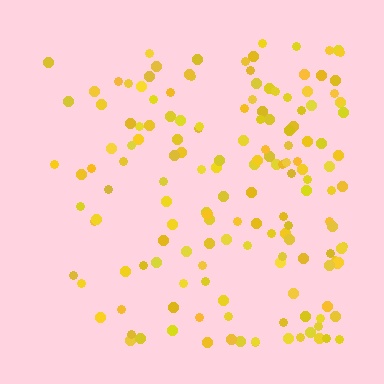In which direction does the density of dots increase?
From left to right, with the right side densest.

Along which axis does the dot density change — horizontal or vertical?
Horizontal.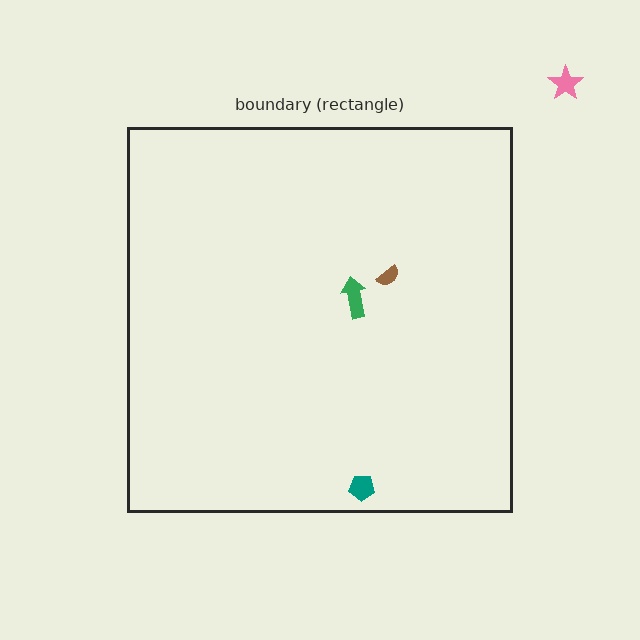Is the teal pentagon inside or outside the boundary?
Inside.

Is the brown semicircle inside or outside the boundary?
Inside.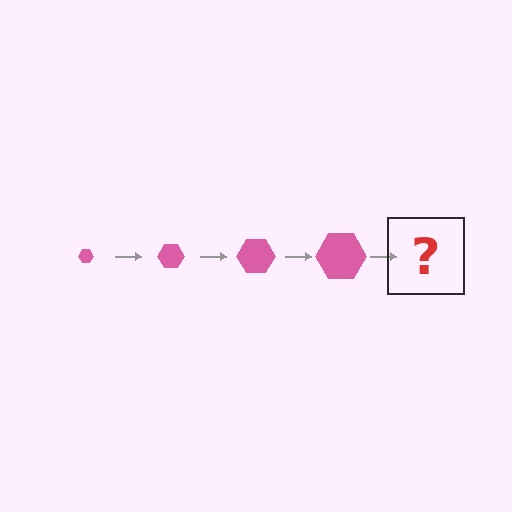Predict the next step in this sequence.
The next step is a pink hexagon, larger than the previous one.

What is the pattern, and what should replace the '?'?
The pattern is that the hexagon gets progressively larger each step. The '?' should be a pink hexagon, larger than the previous one.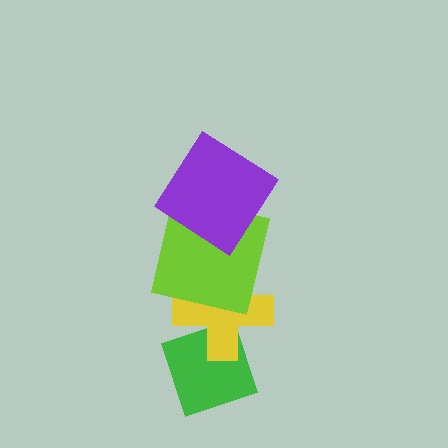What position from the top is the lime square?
The lime square is 2nd from the top.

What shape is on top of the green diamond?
The yellow cross is on top of the green diamond.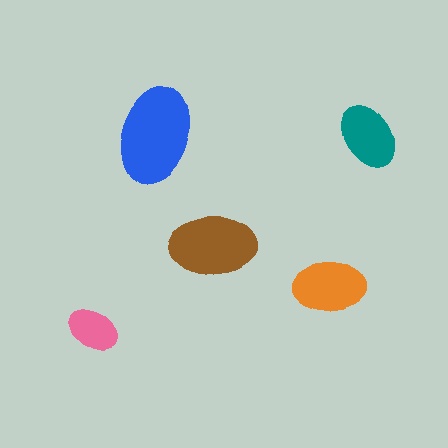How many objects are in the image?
There are 5 objects in the image.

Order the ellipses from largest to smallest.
the blue one, the brown one, the orange one, the teal one, the pink one.